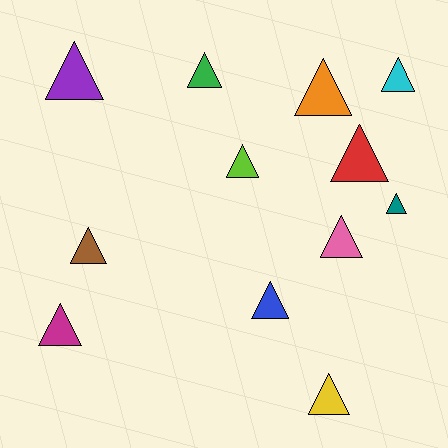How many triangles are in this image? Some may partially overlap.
There are 12 triangles.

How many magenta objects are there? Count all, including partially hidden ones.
There is 1 magenta object.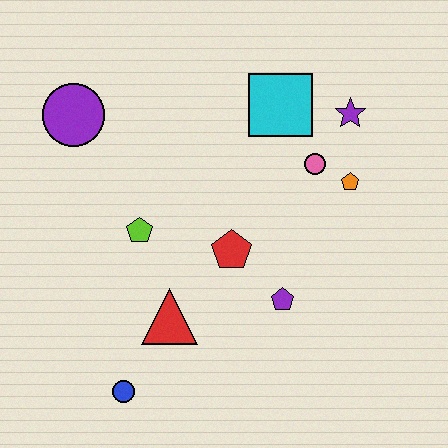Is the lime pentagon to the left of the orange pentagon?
Yes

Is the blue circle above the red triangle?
No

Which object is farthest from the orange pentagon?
The blue circle is farthest from the orange pentagon.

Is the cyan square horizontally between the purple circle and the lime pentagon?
No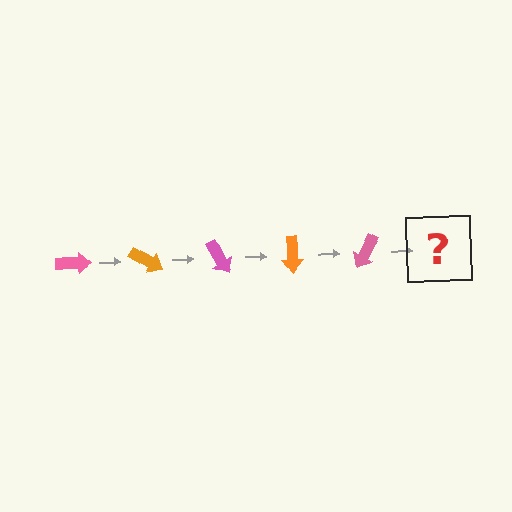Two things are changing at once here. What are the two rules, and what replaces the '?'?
The two rules are that it rotates 30 degrees each step and the color cycles through pink and orange. The '?' should be an orange arrow, rotated 150 degrees from the start.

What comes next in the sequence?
The next element should be an orange arrow, rotated 150 degrees from the start.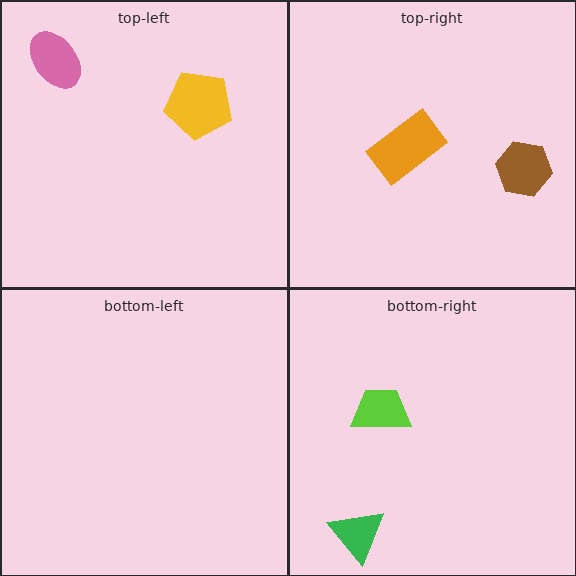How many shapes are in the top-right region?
2.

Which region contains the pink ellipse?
The top-left region.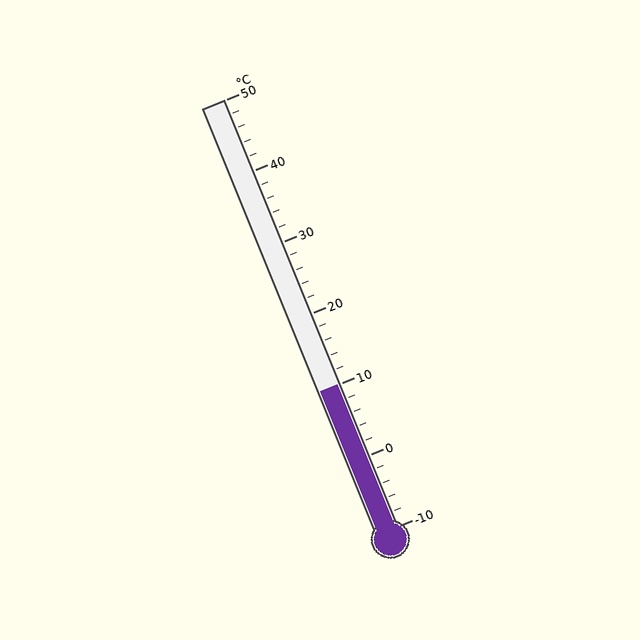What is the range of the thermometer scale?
The thermometer scale ranges from -10°C to 50°C.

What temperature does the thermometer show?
The thermometer shows approximately 10°C.